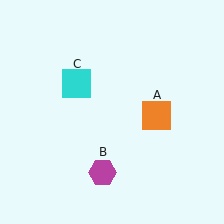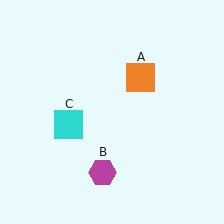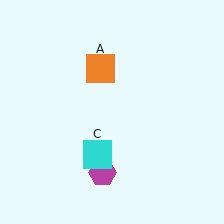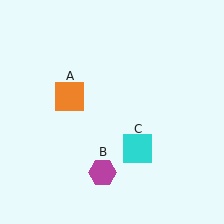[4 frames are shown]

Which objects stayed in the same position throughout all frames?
Magenta hexagon (object B) remained stationary.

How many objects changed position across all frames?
2 objects changed position: orange square (object A), cyan square (object C).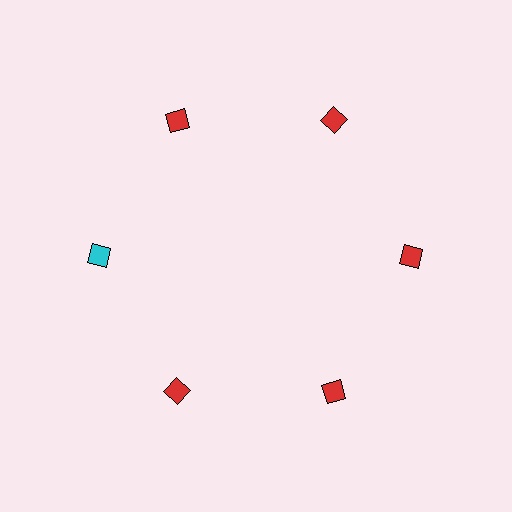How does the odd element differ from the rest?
It has a different color: cyan instead of red.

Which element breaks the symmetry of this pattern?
The cyan diamond at roughly the 9 o'clock position breaks the symmetry. All other shapes are red diamonds.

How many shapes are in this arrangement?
There are 6 shapes arranged in a ring pattern.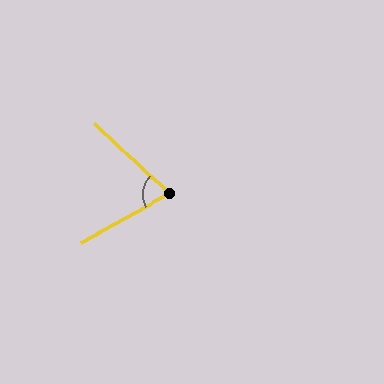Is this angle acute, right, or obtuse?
It is acute.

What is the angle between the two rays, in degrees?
Approximately 73 degrees.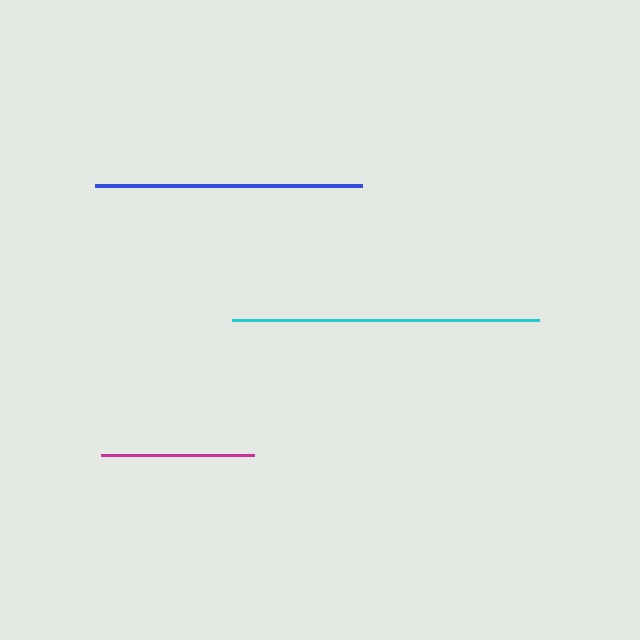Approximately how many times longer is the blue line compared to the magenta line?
The blue line is approximately 1.7 times the length of the magenta line.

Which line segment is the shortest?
The magenta line is the shortest at approximately 153 pixels.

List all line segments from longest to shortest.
From longest to shortest: cyan, blue, magenta.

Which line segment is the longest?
The cyan line is the longest at approximately 308 pixels.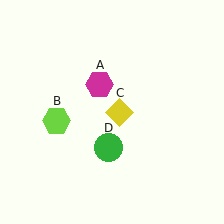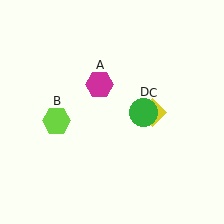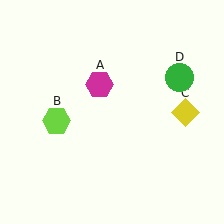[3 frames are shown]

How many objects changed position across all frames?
2 objects changed position: yellow diamond (object C), green circle (object D).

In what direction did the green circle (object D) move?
The green circle (object D) moved up and to the right.